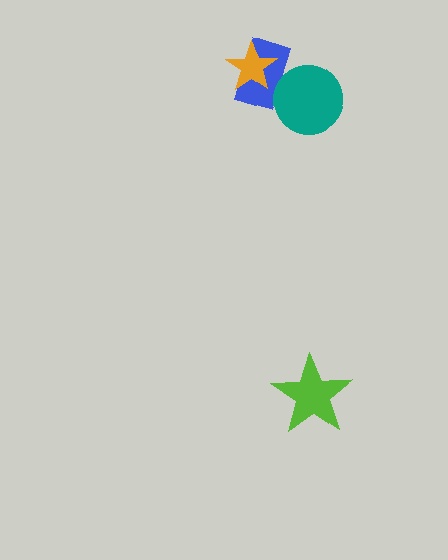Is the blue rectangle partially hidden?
Yes, it is partially covered by another shape.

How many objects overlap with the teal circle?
1 object overlaps with the teal circle.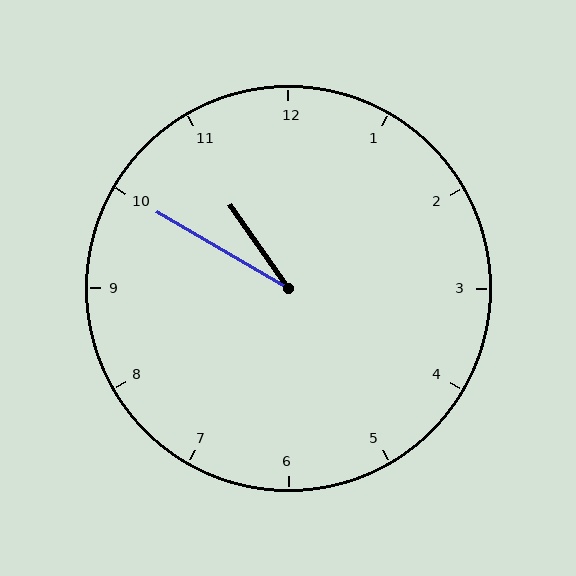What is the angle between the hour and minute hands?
Approximately 25 degrees.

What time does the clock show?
10:50.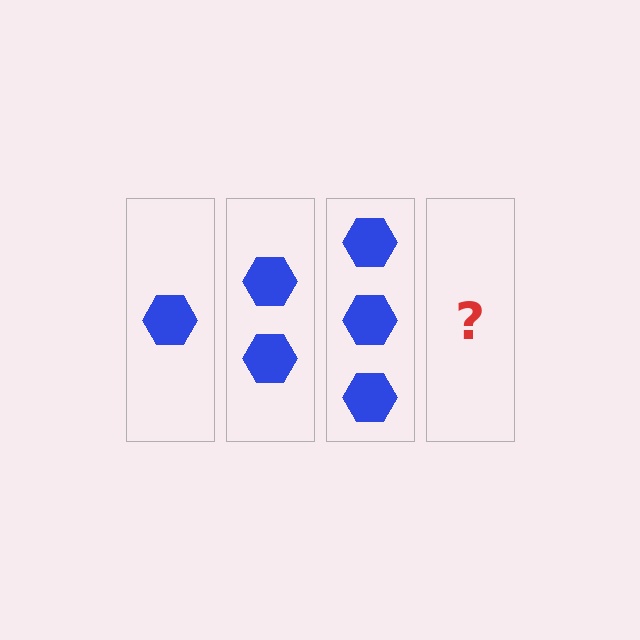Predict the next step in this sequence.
The next step is 4 hexagons.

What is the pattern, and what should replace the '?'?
The pattern is that each step adds one more hexagon. The '?' should be 4 hexagons.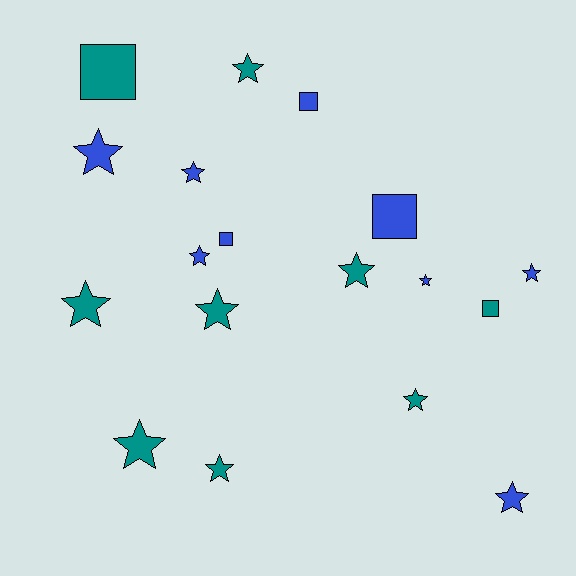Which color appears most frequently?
Teal, with 9 objects.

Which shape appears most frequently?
Star, with 13 objects.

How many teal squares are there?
There are 2 teal squares.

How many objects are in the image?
There are 18 objects.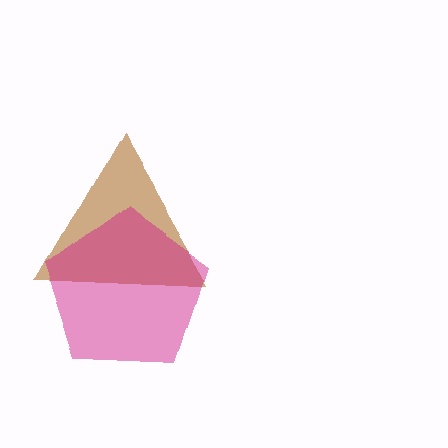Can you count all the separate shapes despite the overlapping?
Yes, there are 2 separate shapes.